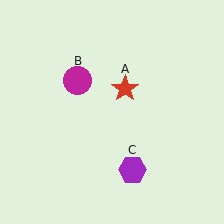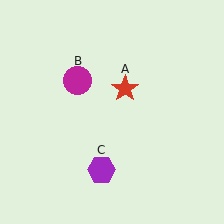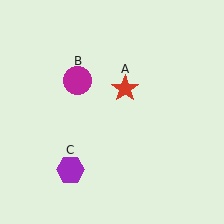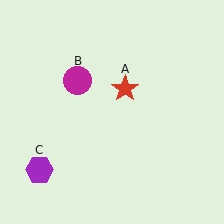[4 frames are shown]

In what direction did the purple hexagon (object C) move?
The purple hexagon (object C) moved left.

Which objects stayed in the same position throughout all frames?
Red star (object A) and magenta circle (object B) remained stationary.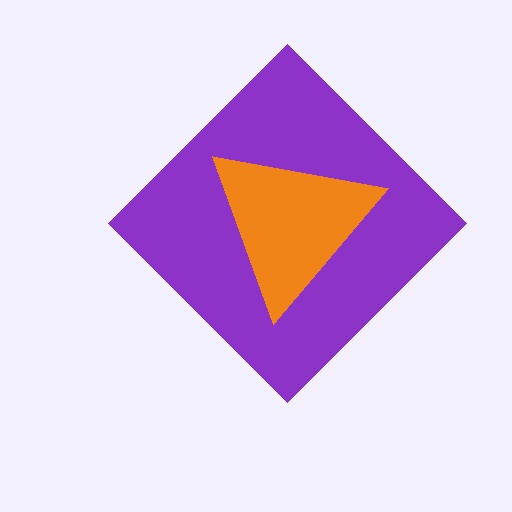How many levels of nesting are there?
2.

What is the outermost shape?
The purple diamond.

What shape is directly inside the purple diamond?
The orange triangle.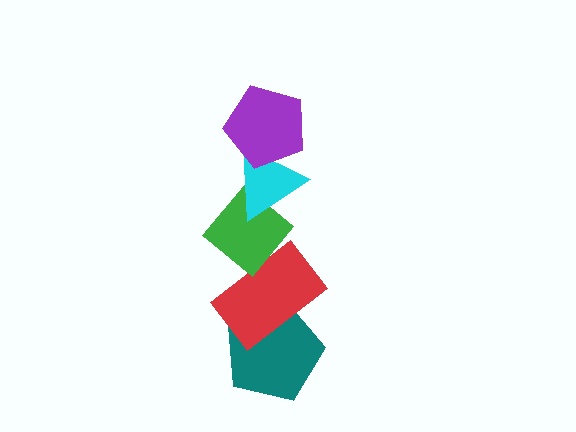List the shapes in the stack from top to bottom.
From top to bottom: the purple pentagon, the cyan triangle, the green diamond, the red rectangle, the teal pentagon.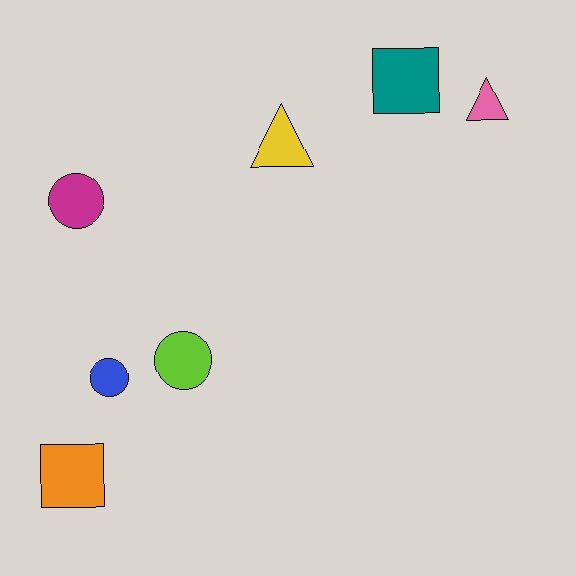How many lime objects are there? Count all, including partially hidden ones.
There is 1 lime object.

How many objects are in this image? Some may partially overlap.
There are 7 objects.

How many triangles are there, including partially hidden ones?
There are 2 triangles.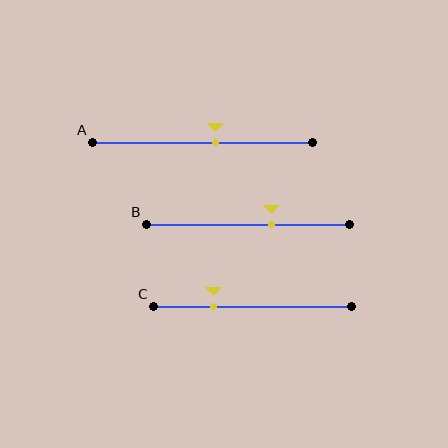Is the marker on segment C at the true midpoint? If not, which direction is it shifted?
No, the marker on segment C is shifted to the left by about 19% of the segment length.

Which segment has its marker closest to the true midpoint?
Segment A has its marker closest to the true midpoint.